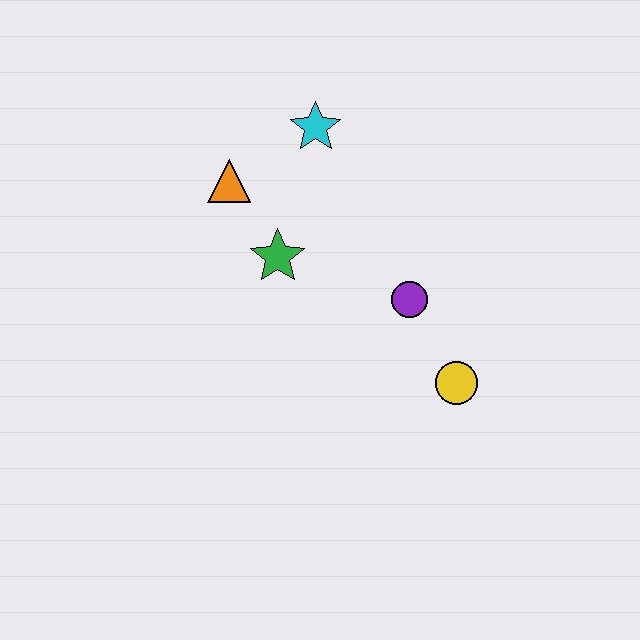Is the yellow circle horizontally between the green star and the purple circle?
No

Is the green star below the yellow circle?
No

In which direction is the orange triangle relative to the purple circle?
The orange triangle is to the left of the purple circle.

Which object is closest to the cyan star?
The orange triangle is closest to the cyan star.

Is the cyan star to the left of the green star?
No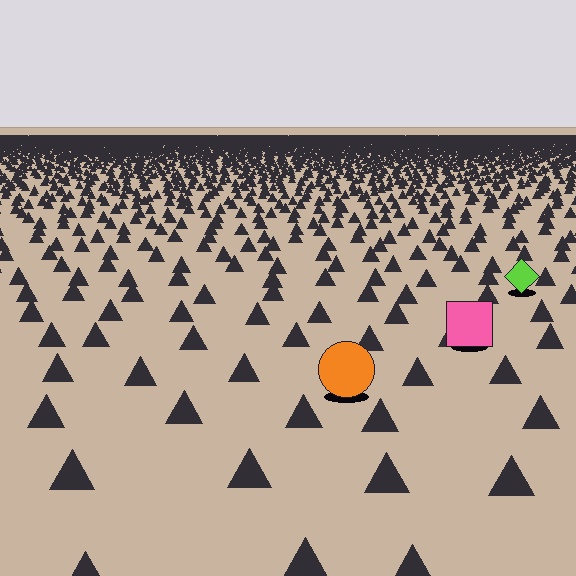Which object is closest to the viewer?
The orange circle is closest. The texture marks near it are larger and more spread out.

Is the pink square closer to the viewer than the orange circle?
No. The orange circle is closer — you can tell from the texture gradient: the ground texture is coarser near it.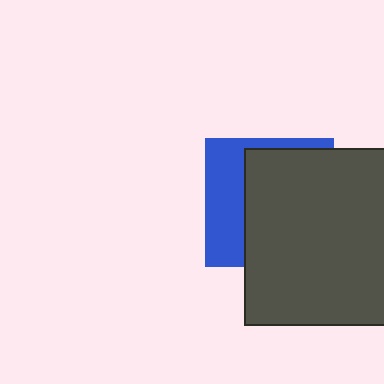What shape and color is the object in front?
The object in front is a dark gray square.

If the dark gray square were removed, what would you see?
You would see the complete blue square.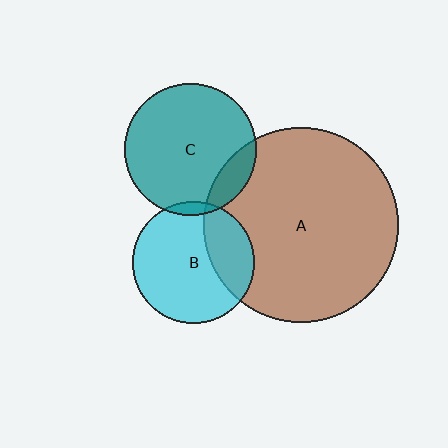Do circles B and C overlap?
Yes.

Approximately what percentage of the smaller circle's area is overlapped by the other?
Approximately 5%.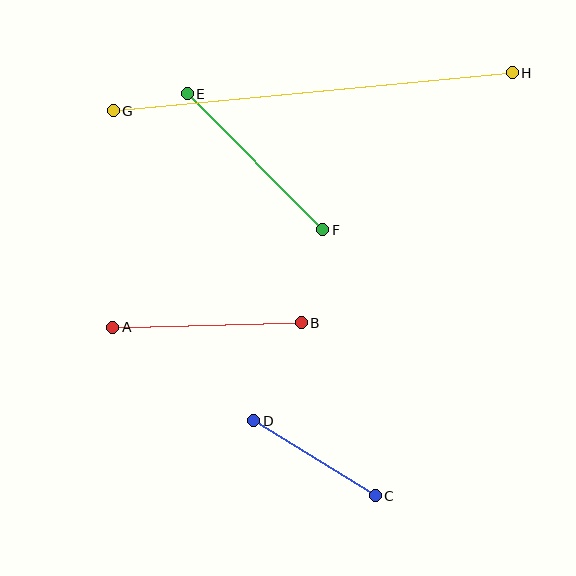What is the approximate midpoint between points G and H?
The midpoint is at approximately (313, 92) pixels.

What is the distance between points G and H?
The distance is approximately 401 pixels.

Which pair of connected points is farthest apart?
Points G and H are farthest apart.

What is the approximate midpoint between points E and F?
The midpoint is at approximately (255, 162) pixels.